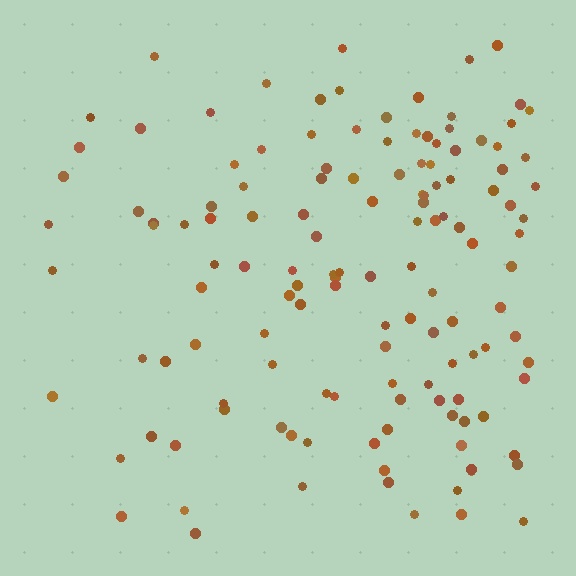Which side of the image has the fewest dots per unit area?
The left.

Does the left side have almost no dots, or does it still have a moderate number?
Still a moderate number, just noticeably fewer than the right.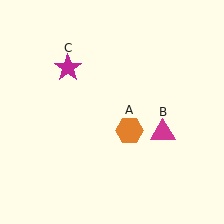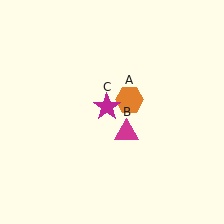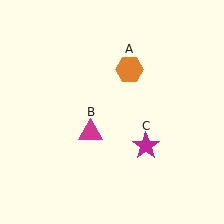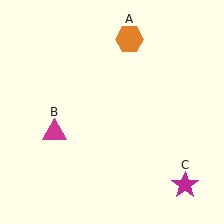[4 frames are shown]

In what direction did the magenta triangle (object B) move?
The magenta triangle (object B) moved left.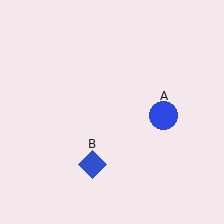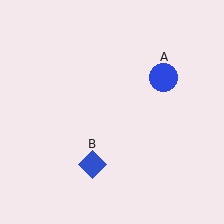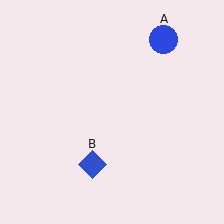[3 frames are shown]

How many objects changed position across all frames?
1 object changed position: blue circle (object A).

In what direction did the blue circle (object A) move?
The blue circle (object A) moved up.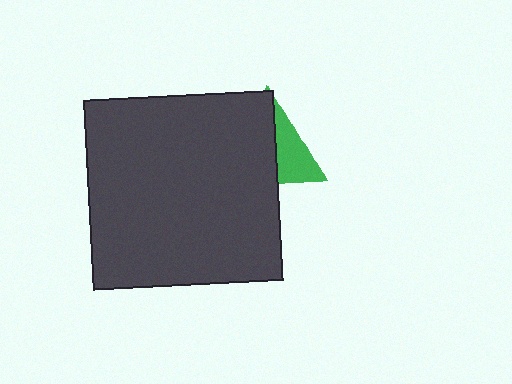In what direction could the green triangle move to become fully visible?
The green triangle could move right. That would shift it out from behind the dark gray square entirely.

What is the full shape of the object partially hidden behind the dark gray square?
The partially hidden object is a green triangle.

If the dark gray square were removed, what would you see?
You would see the complete green triangle.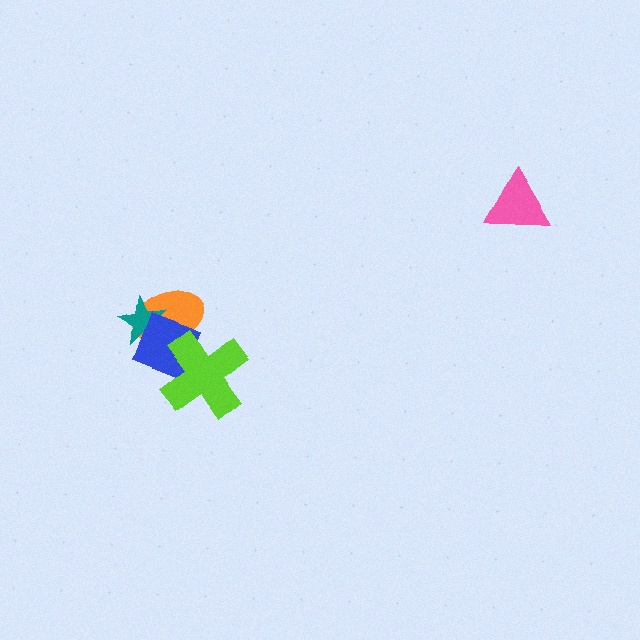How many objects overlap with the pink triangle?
0 objects overlap with the pink triangle.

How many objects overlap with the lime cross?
2 objects overlap with the lime cross.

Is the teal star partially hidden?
Yes, it is partially covered by another shape.